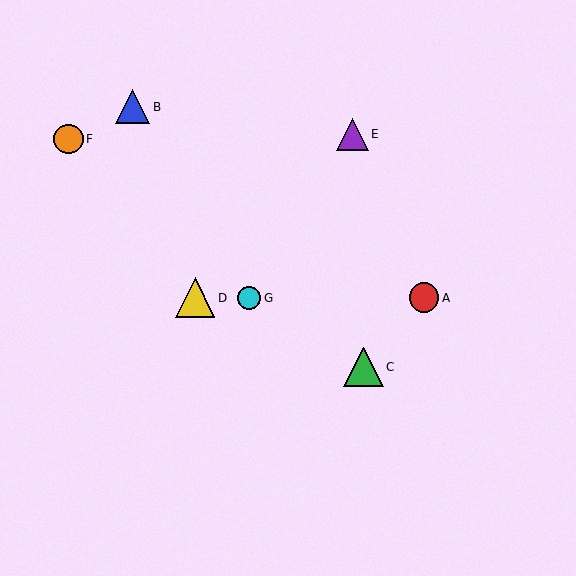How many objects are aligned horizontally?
3 objects (A, D, G) are aligned horizontally.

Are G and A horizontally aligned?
Yes, both are at y≈298.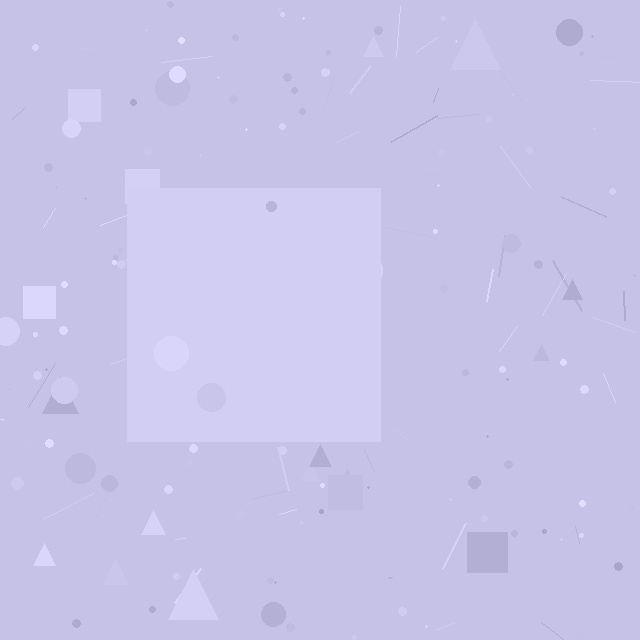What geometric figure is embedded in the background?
A square is embedded in the background.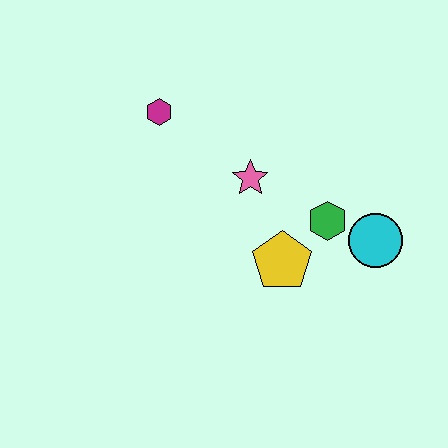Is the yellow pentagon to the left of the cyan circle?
Yes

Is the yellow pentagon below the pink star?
Yes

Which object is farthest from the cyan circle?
The magenta hexagon is farthest from the cyan circle.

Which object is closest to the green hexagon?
The cyan circle is closest to the green hexagon.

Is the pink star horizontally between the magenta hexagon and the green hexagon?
Yes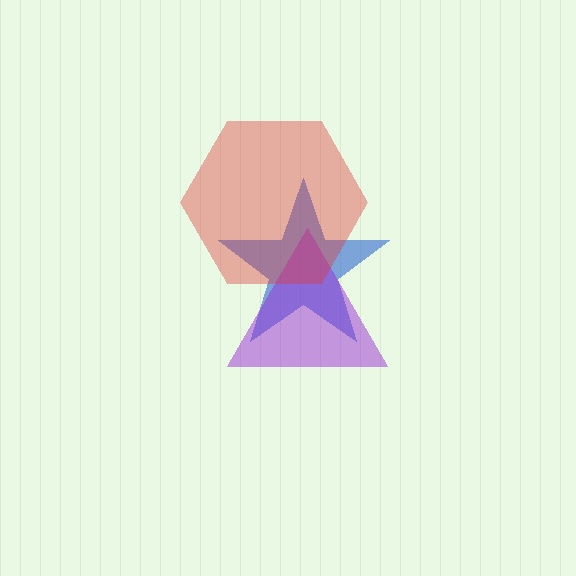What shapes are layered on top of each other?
The layered shapes are: a blue star, a purple triangle, a red hexagon.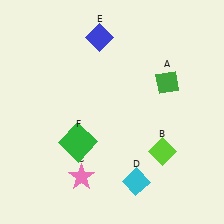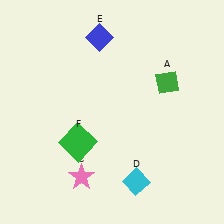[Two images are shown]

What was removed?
The lime diamond (B) was removed in Image 2.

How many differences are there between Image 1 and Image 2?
There is 1 difference between the two images.